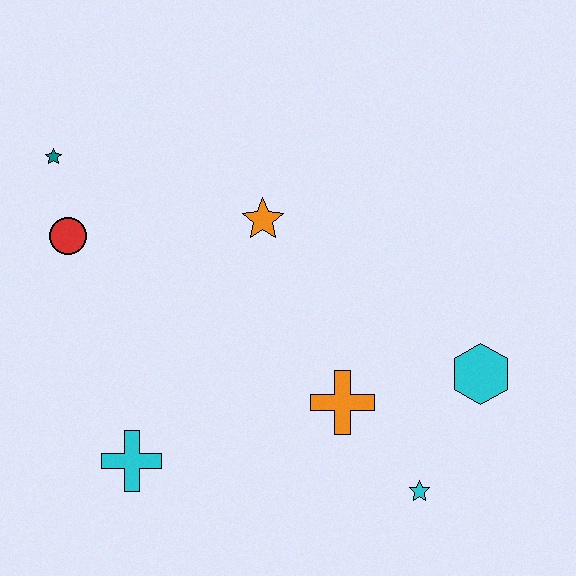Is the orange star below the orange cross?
No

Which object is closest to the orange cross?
The cyan star is closest to the orange cross.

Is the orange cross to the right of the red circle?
Yes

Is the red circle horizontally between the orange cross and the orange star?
No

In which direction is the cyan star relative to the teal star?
The cyan star is to the right of the teal star.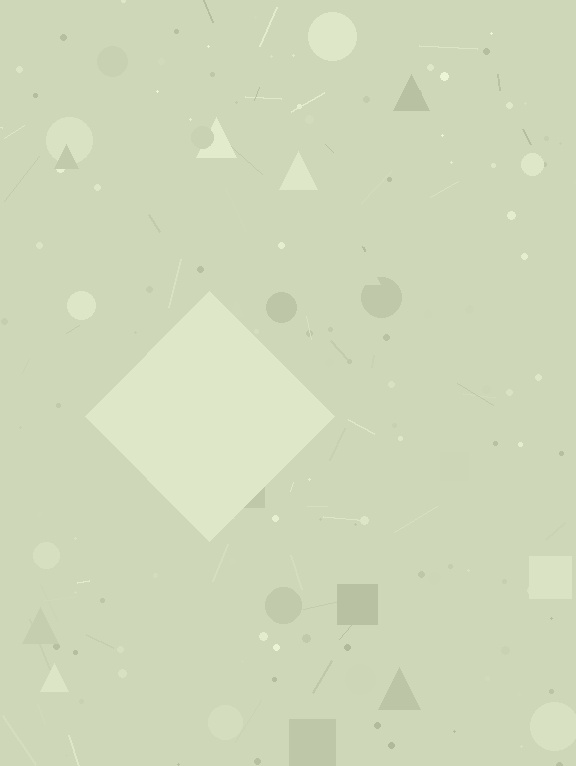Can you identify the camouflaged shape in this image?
The camouflaged shape is a diamond.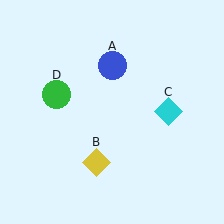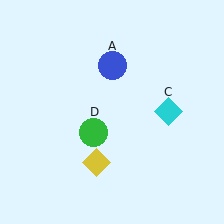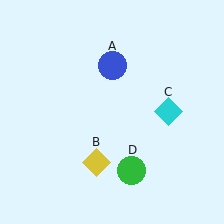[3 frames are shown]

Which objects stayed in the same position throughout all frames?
Blue circle (object A) and yellow diamond (object B) and cyan diamond (object C) remained stationary.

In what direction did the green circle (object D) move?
The green circle (object D) moved down and to the right.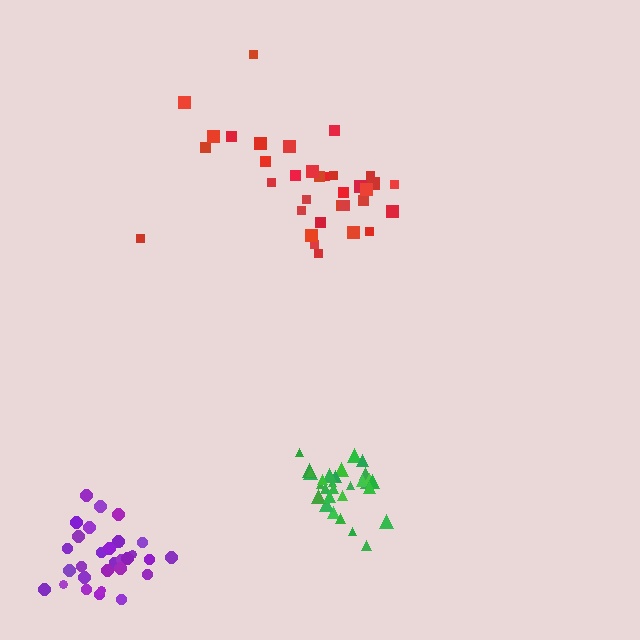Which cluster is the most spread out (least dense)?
Red.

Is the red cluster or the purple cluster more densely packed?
Purple.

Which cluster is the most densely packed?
Green.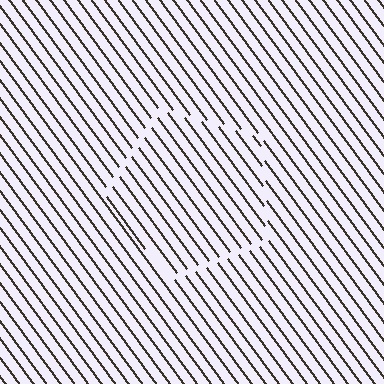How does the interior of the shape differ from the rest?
The interior of the shape contains the same grating, shifted by half a period — the contour is defined by the phase discontinuity where line-ends from the inner and outer gratings abut.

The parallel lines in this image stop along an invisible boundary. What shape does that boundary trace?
An illusory pentagon. The interior of the shape contains the same grating, shifted by half a period — the contour is defined by the phase discontinuity where line-ends from the inner and outer gratings abut.